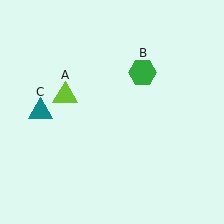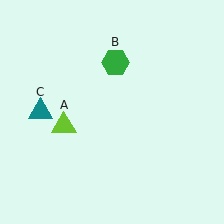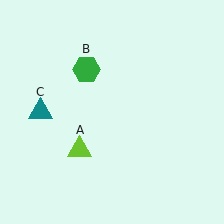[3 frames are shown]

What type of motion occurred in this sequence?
The lime triangle (object A), green hexagon (object B) rotated counterclockwise around the center of the scene.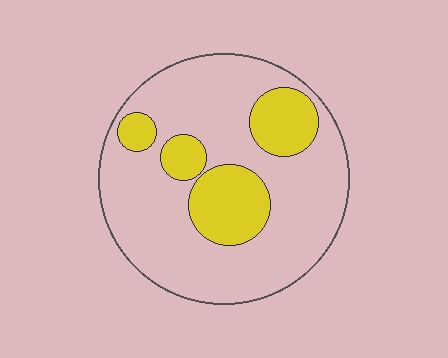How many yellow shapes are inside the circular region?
4.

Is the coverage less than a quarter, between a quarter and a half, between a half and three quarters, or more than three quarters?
Less than a quarter.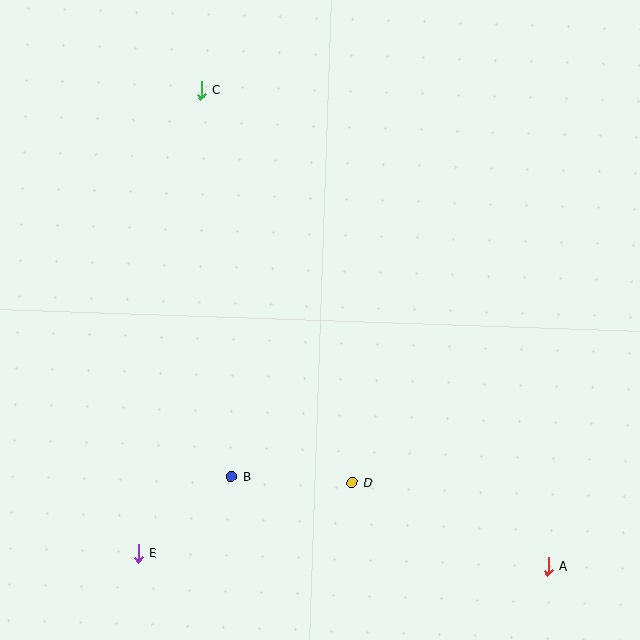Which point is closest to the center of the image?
Point D at (352, 482) is closest to the center.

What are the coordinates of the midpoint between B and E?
The midpoint between B and E is at (185, 515).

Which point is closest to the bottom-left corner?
Point E is closest to the bottom-left corner.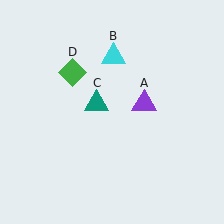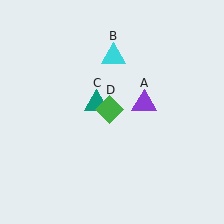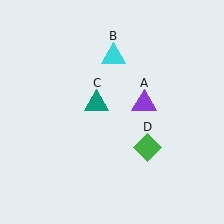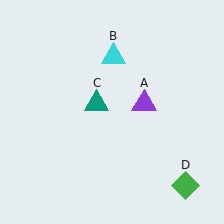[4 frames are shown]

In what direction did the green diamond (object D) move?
The green diamond (object D) moved down and to the right.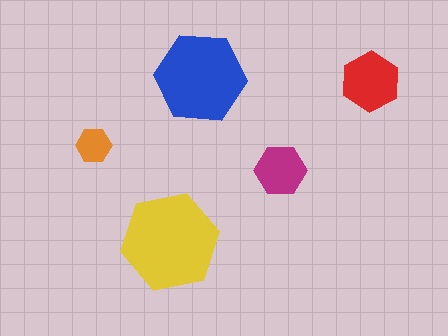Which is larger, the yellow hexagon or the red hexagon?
The yellow one.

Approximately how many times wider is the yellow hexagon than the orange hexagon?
About 3 times wider.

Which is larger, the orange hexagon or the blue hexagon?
The blue one.